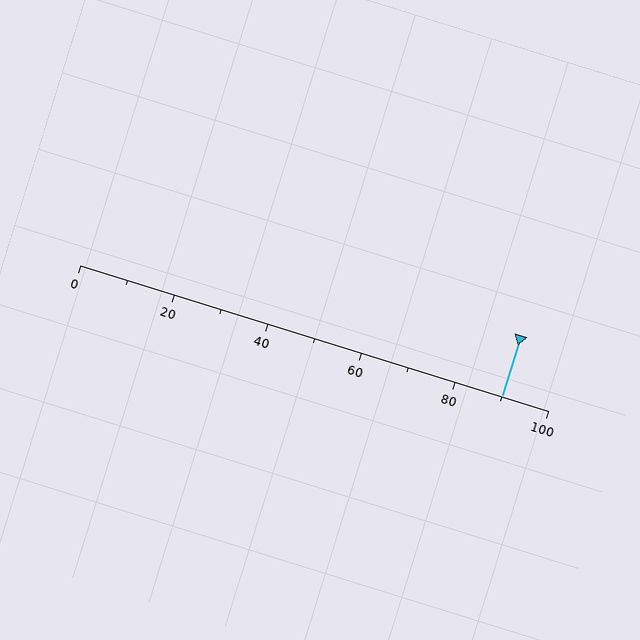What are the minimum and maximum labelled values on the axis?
The axis runs from 0 to 100.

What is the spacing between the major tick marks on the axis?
The major ticks are spaced 20 apart.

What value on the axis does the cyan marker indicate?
The marker indicates approximately 90.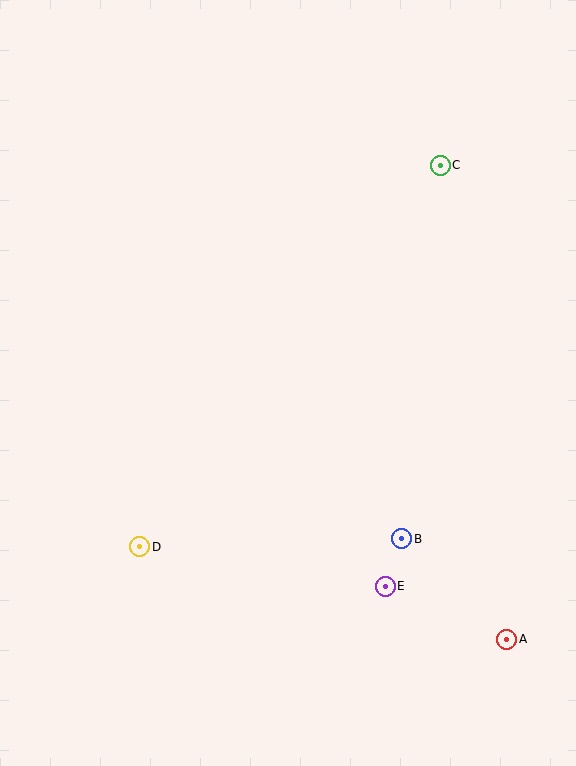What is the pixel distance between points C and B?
The distance between C and B is 375 pixels.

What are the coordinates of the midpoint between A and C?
The midpoint between A and C is at (473, 402).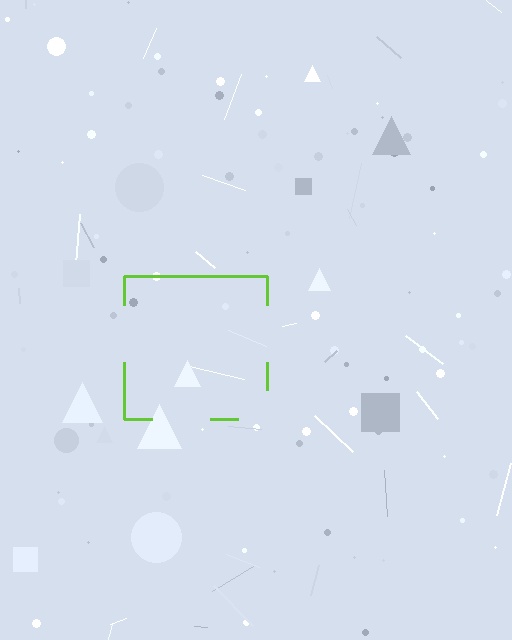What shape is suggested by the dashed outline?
The dashed outline suggests a square.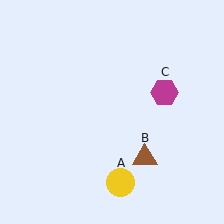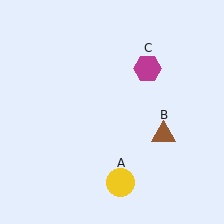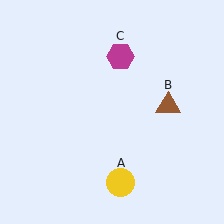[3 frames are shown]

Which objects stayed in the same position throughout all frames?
Yellow circle (object A) remained stationary.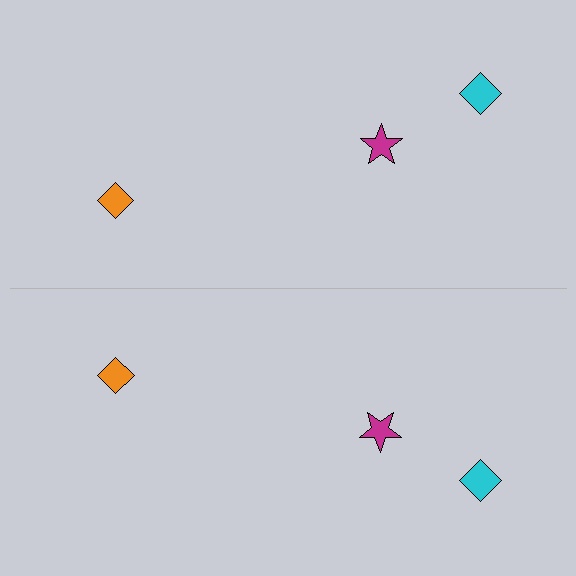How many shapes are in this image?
There are 6 shapes in this image.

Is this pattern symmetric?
Yes, this pattern has bilateral (reflection) symmetry.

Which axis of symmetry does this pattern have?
The pattern has a horizontal axis of symmetry running through the center of the image.